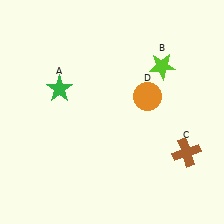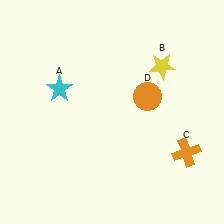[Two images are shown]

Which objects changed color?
A changed from green to cyan. B changed from lime to yellow. C changed from brown to orange.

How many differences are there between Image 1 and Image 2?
There are 3 differences between the two images.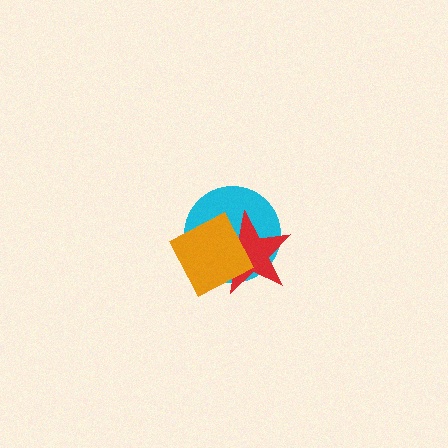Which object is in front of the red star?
The orange diamond is in front of the red star.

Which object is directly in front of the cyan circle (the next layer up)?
The red star is directly in front of the cyan circle.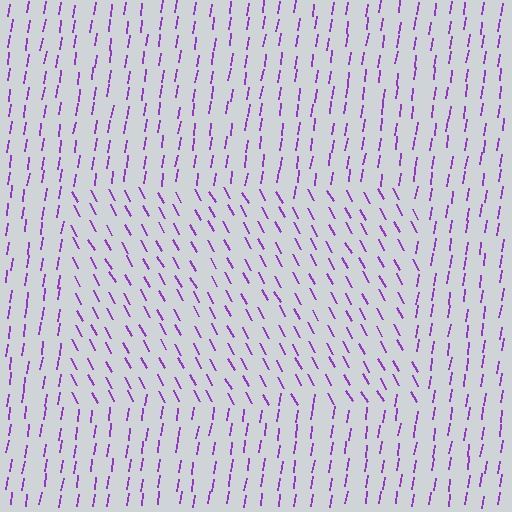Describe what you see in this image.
The image is filled with small purple line segments. A rectangle region in the image has lines oriented differently from the surrounding lines, creating a visible texture boundary.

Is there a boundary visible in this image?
Yes, there is a texture boundary formed by a change in line orientation.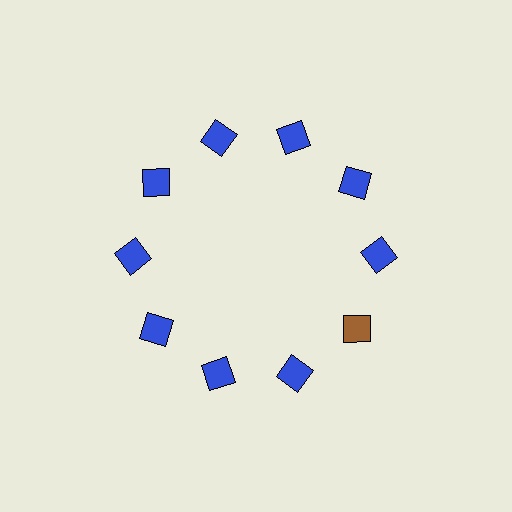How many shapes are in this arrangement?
There are 10 shapes arranged in a ring pattern.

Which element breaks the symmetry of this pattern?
The brown square at roughly the 4 o'clock position breaks the symmetry. All other shapes are blue squares.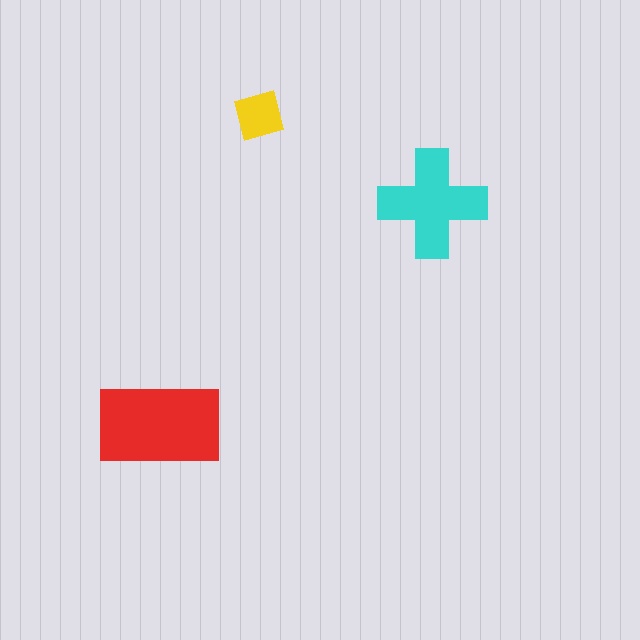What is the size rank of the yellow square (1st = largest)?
3rd.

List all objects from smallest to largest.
The yellow square, the cyan cross, the red rectangle.